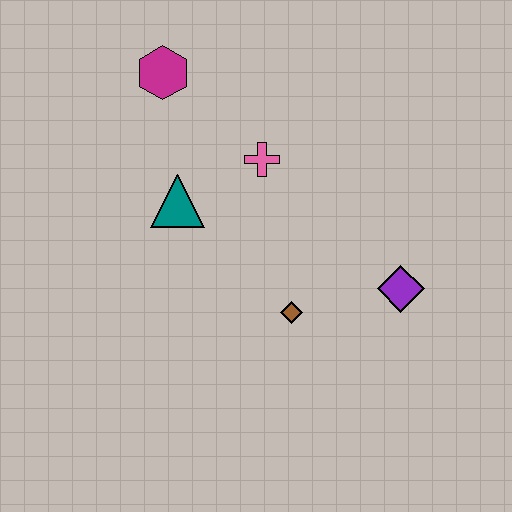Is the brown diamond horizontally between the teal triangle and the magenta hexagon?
No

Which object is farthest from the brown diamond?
The magenta hexagon is farthest from the brown diamond.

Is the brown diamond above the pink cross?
No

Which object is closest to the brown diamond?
The purple diamond is closest to the brown diamond.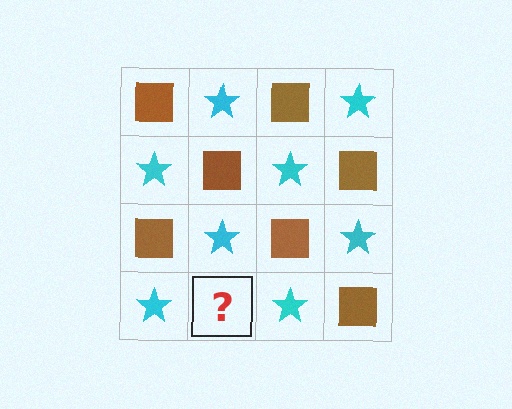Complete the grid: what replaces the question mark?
The question mark should be replaced with a brown square.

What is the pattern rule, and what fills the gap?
The rule is that it alternates brown square and cyan star in a checkerboard pattern. The gap should be filled with a brown square.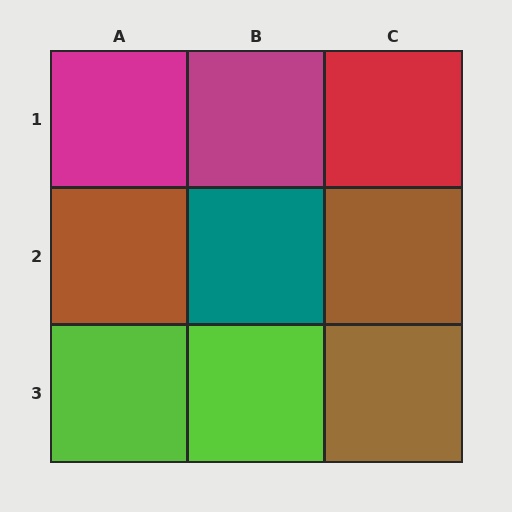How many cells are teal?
1 cell is teal.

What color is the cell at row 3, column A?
Lime.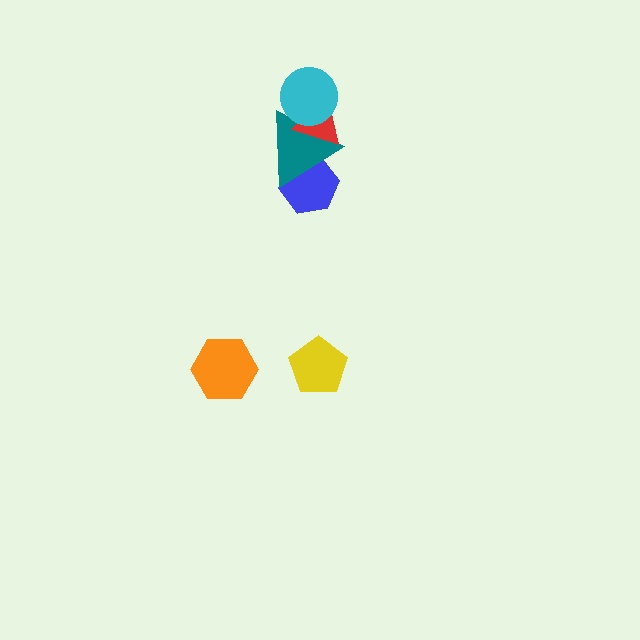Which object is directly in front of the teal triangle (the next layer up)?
The red triangle is directly in front of the teal triangle.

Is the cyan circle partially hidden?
No, no other shape covers it.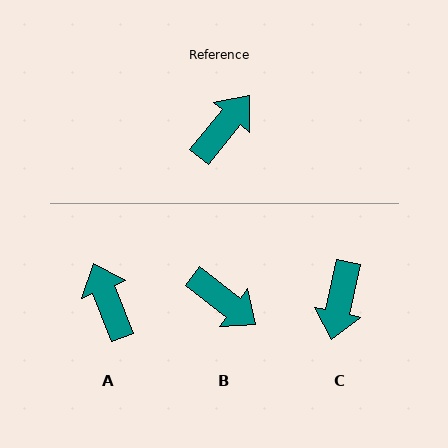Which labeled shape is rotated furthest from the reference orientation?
C, about 153 degrees away.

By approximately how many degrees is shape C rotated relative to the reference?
Approximately 153 degrees clockwise.